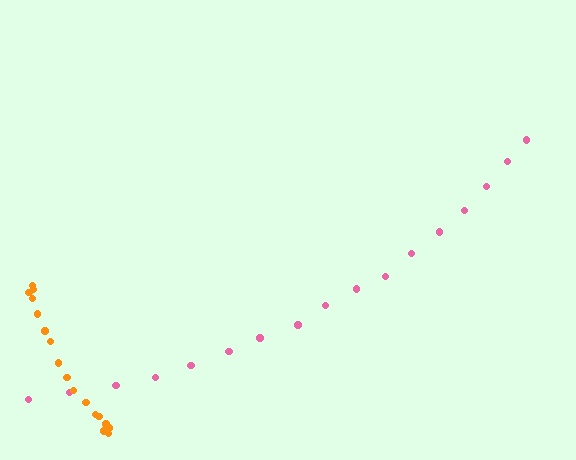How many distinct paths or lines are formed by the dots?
There are 2 distinct paths.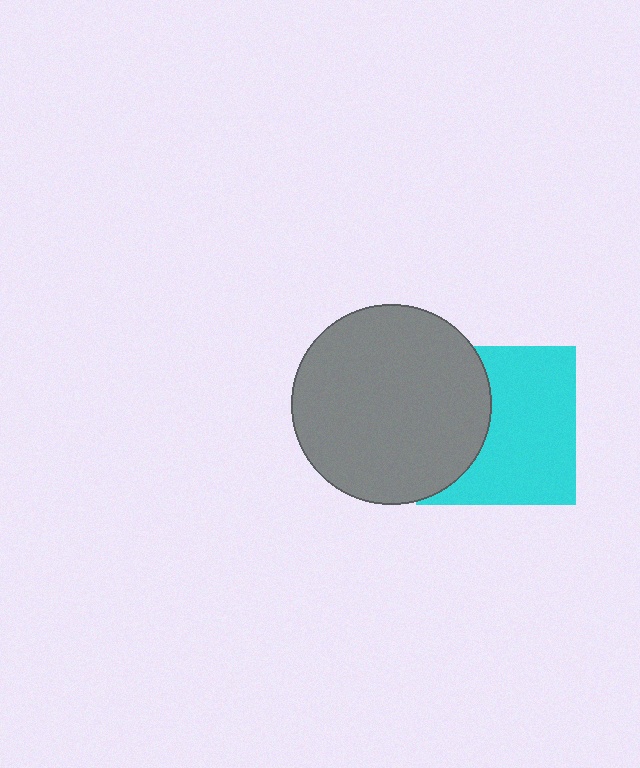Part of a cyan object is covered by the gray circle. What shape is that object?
It is a square.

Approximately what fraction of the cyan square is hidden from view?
Roughly 38% of the cyan square is hidden behind the gray circle.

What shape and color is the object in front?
The object in front is a gray circle.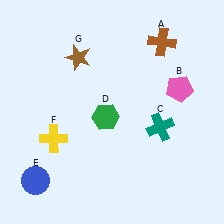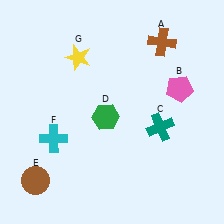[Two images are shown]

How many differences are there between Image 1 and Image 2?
There are 3 differences between the two images.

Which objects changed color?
E changed from blue to brown. F changed from yellow to cyan. G changed from brown to yellow.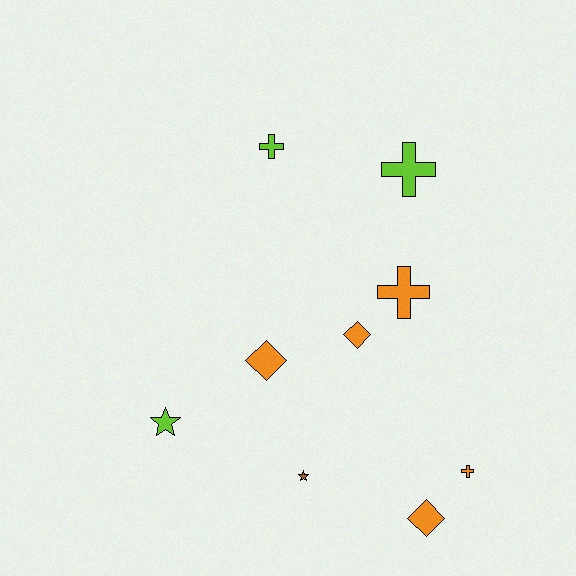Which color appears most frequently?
Orange, with 5 objects.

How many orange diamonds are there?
There are 3 orange diamonds.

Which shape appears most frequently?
Cross, with 4 objects.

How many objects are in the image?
There are 9 objects.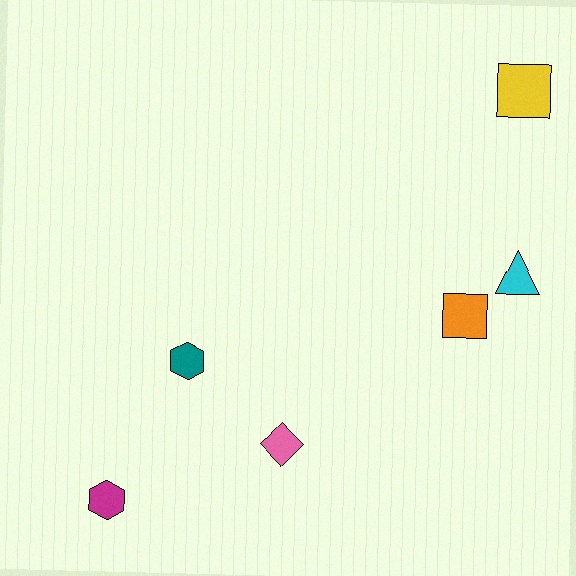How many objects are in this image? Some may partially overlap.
There are 6 objects.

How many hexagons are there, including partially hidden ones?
There are 2 hexagons.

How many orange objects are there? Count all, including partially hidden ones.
There is 1 orange object.